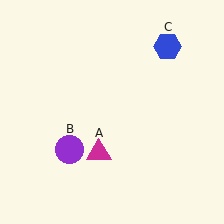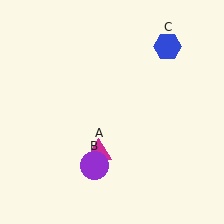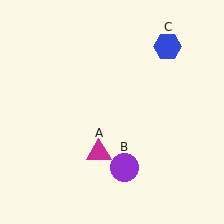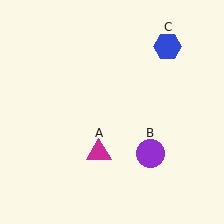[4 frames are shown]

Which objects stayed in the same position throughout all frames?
Magenta triangle (object A) and blue hexagon (object C) remained stationary.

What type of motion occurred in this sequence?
The purple circle (object B) rotated counterclockwise around the center of the scene.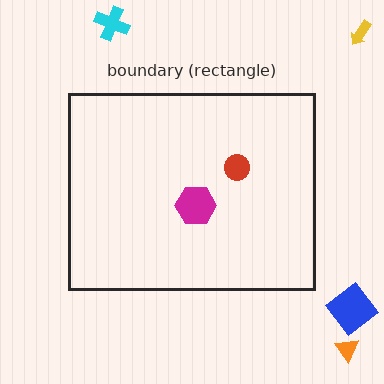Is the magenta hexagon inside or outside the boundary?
Inside.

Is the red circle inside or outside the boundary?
Inside.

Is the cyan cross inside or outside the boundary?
Outside.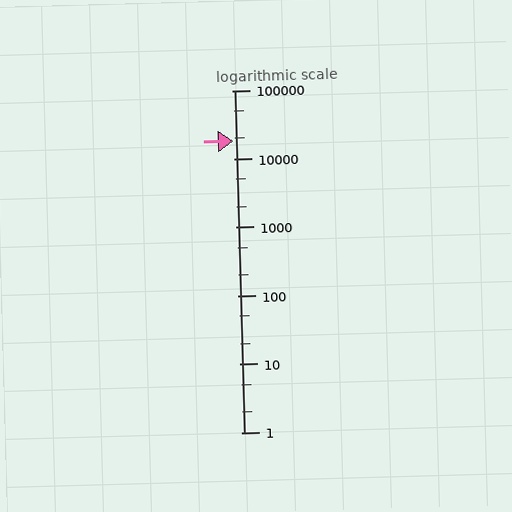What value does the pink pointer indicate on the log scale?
The pointer indicates approximately 18000.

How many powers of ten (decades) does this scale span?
The scale spans 5 decades, from 1 to 100000.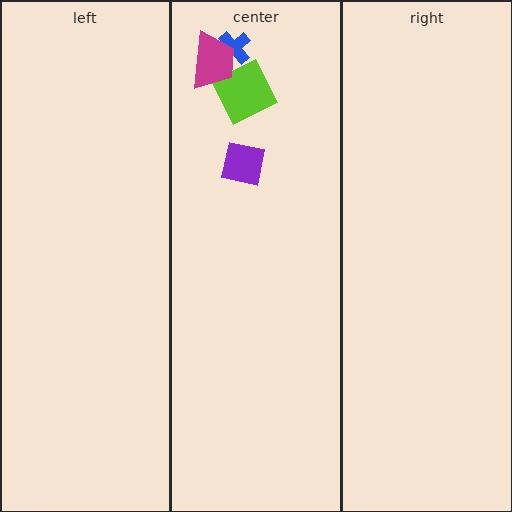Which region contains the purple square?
The center region.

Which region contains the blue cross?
The center region.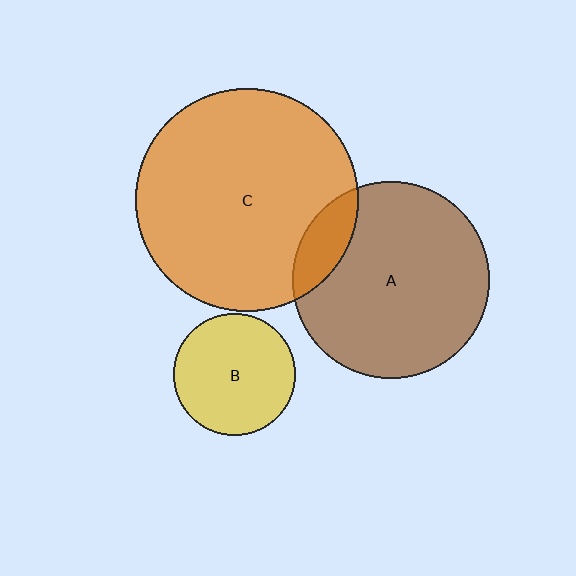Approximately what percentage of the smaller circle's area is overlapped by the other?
Approximately 15%.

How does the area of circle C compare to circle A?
Approximately 1.3 times.